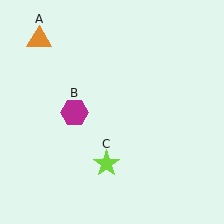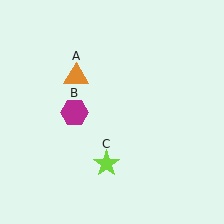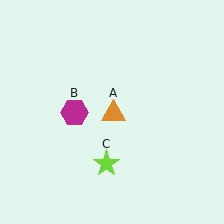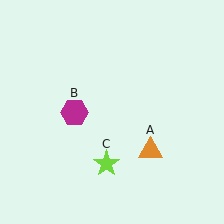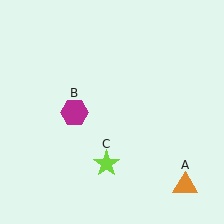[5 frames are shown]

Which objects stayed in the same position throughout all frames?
Magenta hexagon (object B) and lime star (object C) remained stationary.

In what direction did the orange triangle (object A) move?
The orange triangle (object A) moved down and to the right.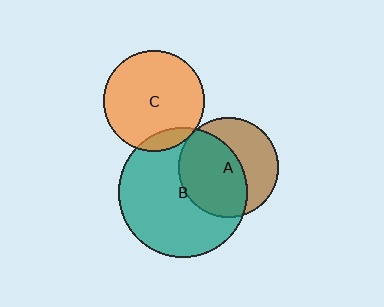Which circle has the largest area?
Circle B (teal).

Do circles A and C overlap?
Yes.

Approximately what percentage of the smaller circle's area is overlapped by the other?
Approximately 5%.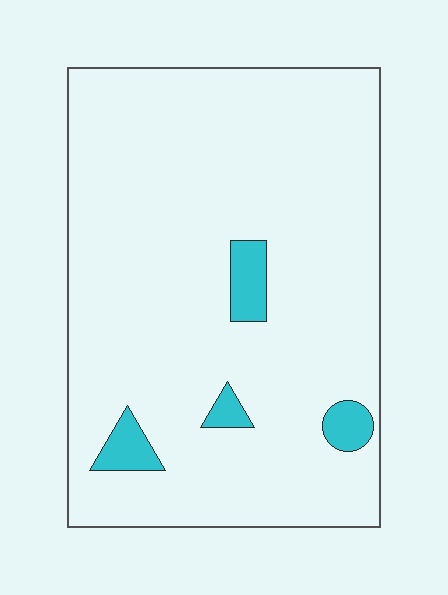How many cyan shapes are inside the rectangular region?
4.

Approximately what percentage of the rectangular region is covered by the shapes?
Approximately 5%.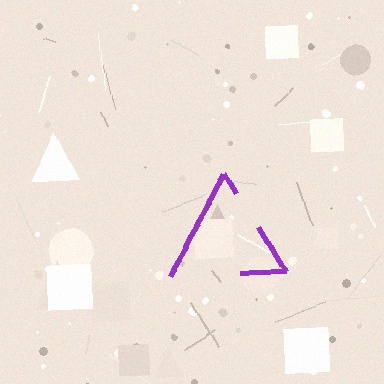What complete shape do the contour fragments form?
The contour fragments form a triangle.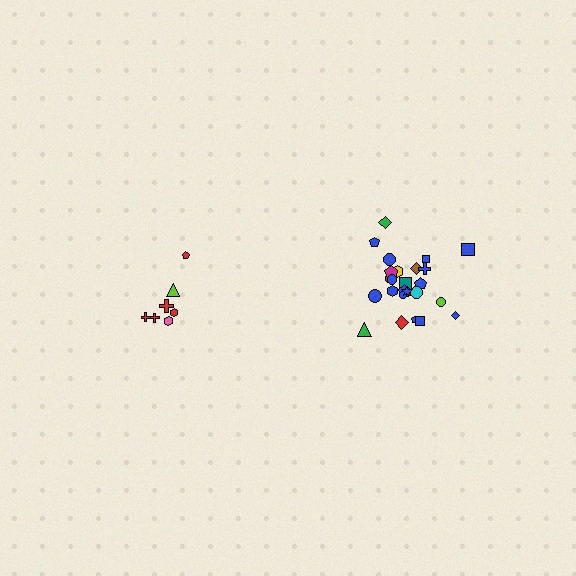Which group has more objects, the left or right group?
The right group.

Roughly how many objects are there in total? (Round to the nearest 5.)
Roughly 30 objects in total.